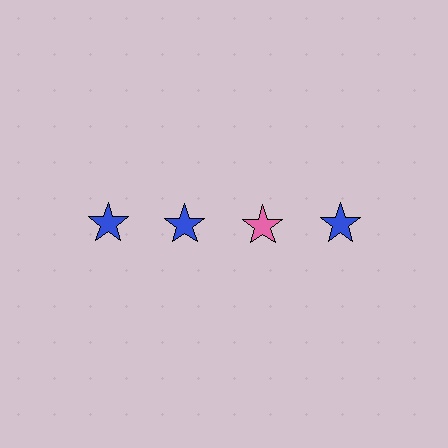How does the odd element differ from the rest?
It has a different color: pink instead of blue.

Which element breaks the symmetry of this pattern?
The pink star in the top row, center column breaks the symmetry. All other shapes are blue stars.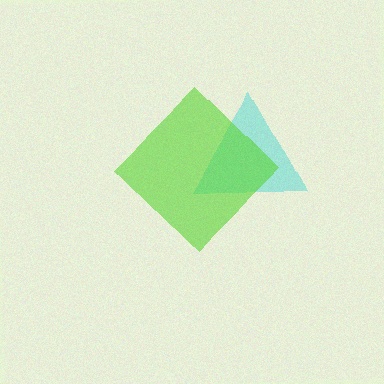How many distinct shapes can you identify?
There are 2 distinct shapes: a cyan triangle, a lime diamond.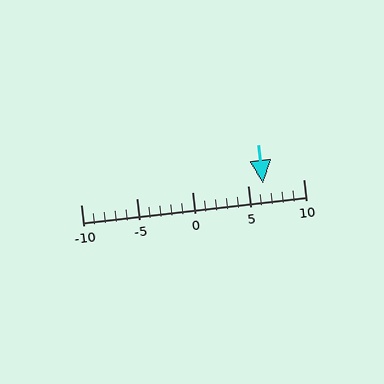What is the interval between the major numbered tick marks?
The major tick marks are spaced 5 units apart.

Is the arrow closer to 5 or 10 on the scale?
The arrow is closer to 5.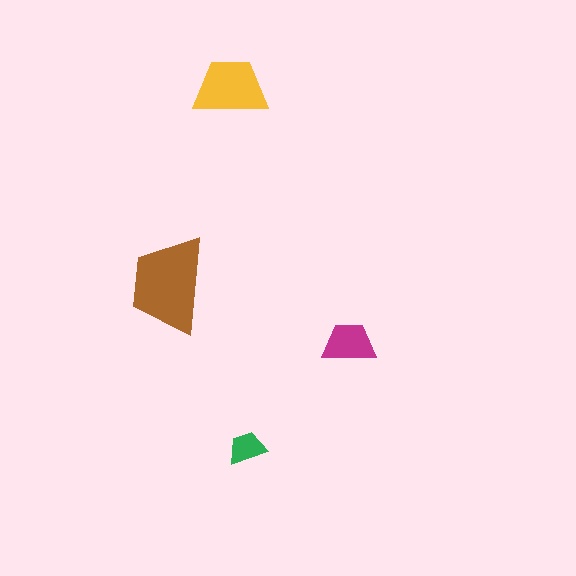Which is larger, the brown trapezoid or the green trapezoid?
The brown one.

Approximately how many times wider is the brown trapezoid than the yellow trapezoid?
About 1.5 times wider.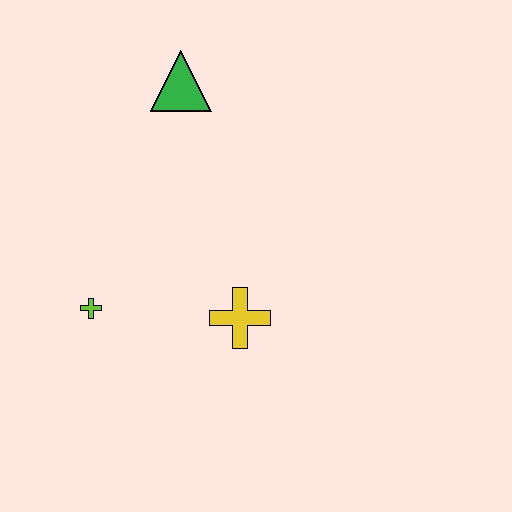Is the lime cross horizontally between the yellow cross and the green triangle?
No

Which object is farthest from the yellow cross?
The green triangle is farthest from the yellow cross.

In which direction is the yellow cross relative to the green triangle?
The yellow cross is below the green triangle.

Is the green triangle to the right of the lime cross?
Yes